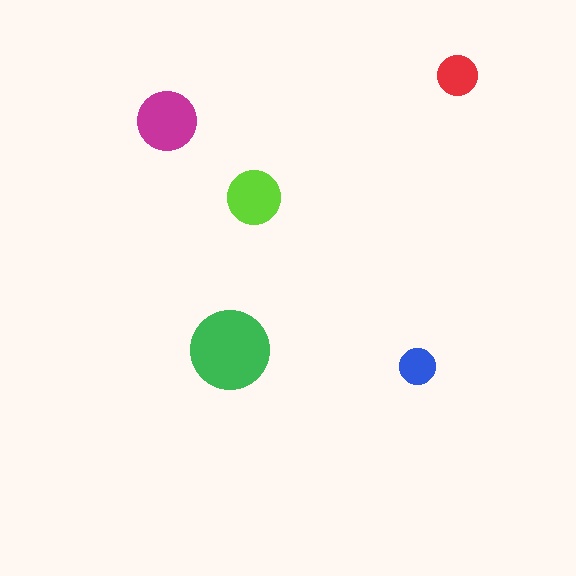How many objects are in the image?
There are 5 objects in the image.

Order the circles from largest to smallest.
the green one, the magenta one, the lime one, the red one, the blue one.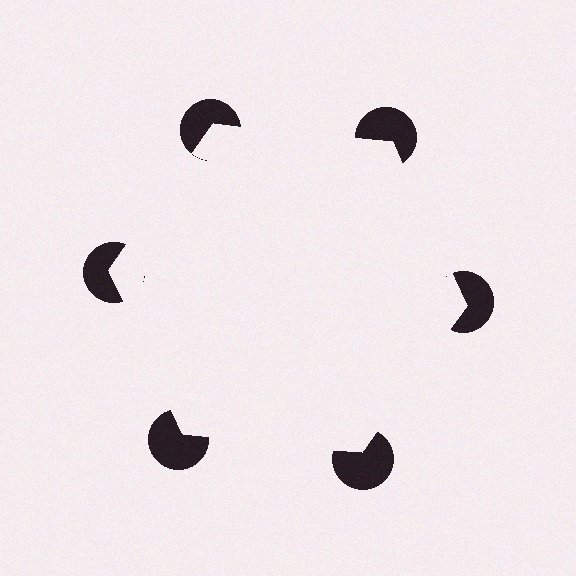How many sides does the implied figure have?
6 sides.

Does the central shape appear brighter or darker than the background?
It typically appears slightly brighter than the background, even though no actual brightness change is drawn.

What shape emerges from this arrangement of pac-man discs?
An illusory hexagon — its edges are inferred from the aligned wedge cuts in the pac-man discs, not physically drawn.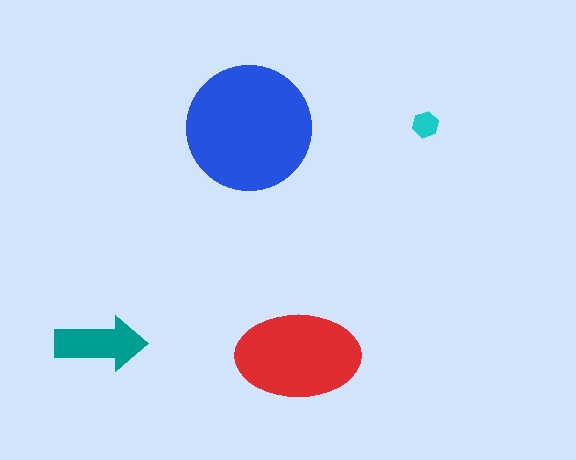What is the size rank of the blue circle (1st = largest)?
1st.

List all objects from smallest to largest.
The cyan hexagon, the teal arrow, the red ellipse, the blue circle.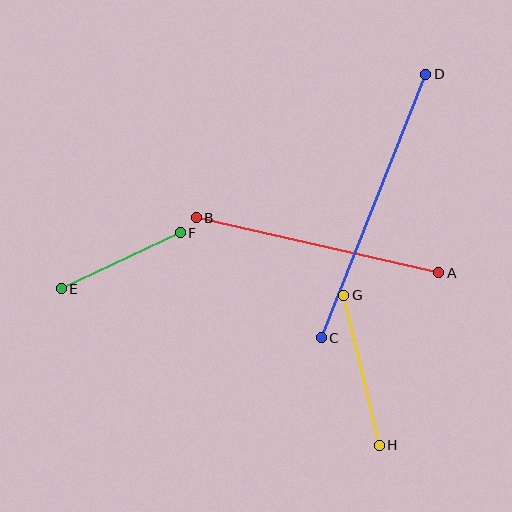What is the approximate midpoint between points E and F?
The midpoint is at approximately (121, 261) pixels.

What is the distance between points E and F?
The distance is approximately 132 pixels.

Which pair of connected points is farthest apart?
Points C and D are farthest apart.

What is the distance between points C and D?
The distance is approximately 283 pixels.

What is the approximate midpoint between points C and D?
The midpoint is at approximately (373, 206) pixels.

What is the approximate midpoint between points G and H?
The midpoint is at approximately (361, 370) pixels.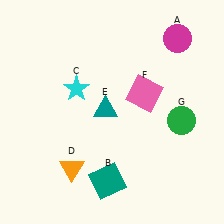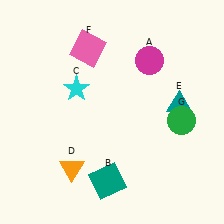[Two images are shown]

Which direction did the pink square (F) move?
The pink square (F) moved left.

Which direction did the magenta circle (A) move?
The magenta circle (A) moved left.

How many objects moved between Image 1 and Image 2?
3 objects moved between the two images.